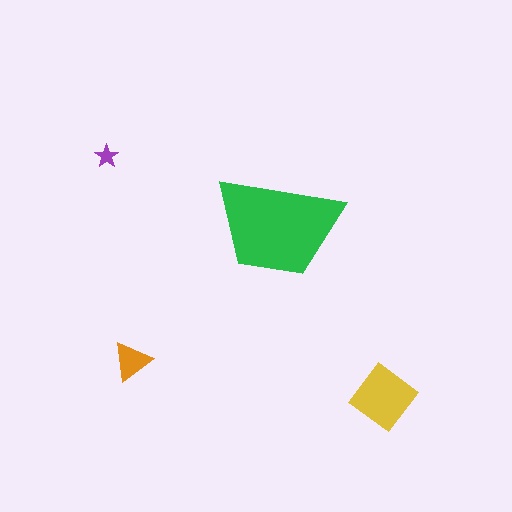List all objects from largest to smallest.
The green trapezoid, the yellow diamond, the orange triangle, the purple star.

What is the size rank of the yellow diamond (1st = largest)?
2nd.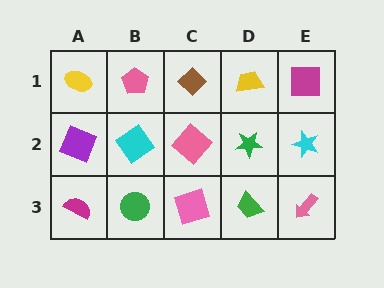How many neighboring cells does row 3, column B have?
3.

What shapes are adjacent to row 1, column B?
A cyan diamond (row 2, column B), a yellow ellipse (row 1, column A), a brown diamond (row 1, column C).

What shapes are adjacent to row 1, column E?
A cyan star (row 2, column E), a yellow trapezoid (row 1, column D).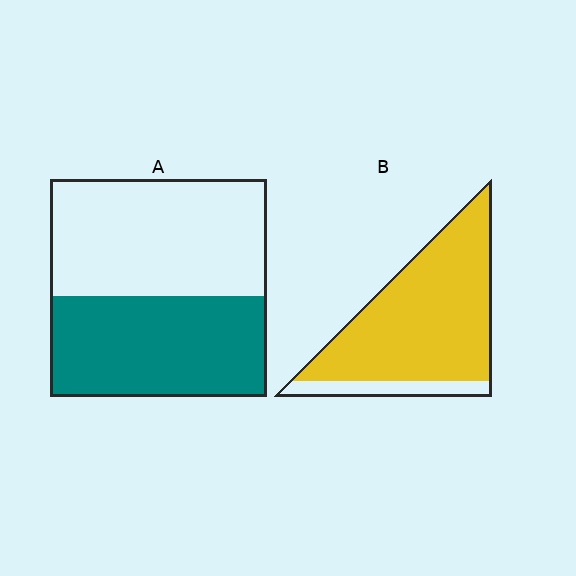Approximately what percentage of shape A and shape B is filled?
A is approximately 45% and B is approximately 85%.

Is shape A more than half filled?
Roughly half.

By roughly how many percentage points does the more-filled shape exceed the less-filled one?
By roughly 40 percentage points (B over A).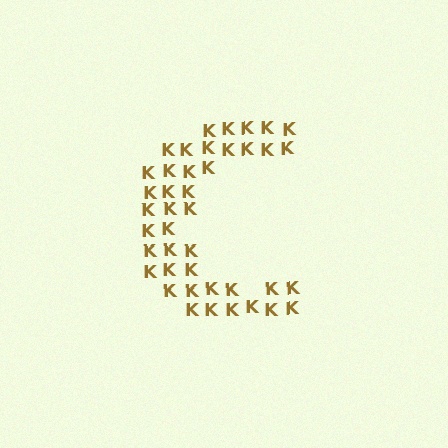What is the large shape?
The large shape is the letter C.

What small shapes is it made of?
It is made of small letter K's.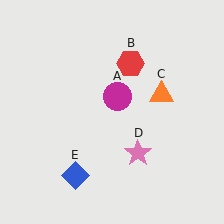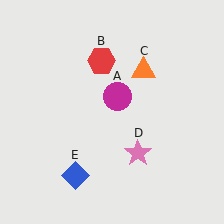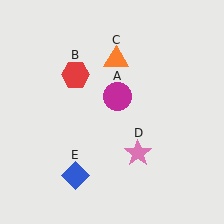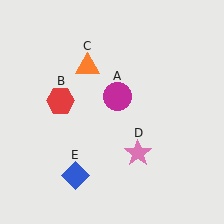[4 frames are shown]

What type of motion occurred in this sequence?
The red hexagon (object B), orange triangle (object C) rotated counterclockwise around the center of the scene.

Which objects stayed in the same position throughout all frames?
Magenta circle (object A) and pink star (object D) and blue diamond (object E) remained stationary.